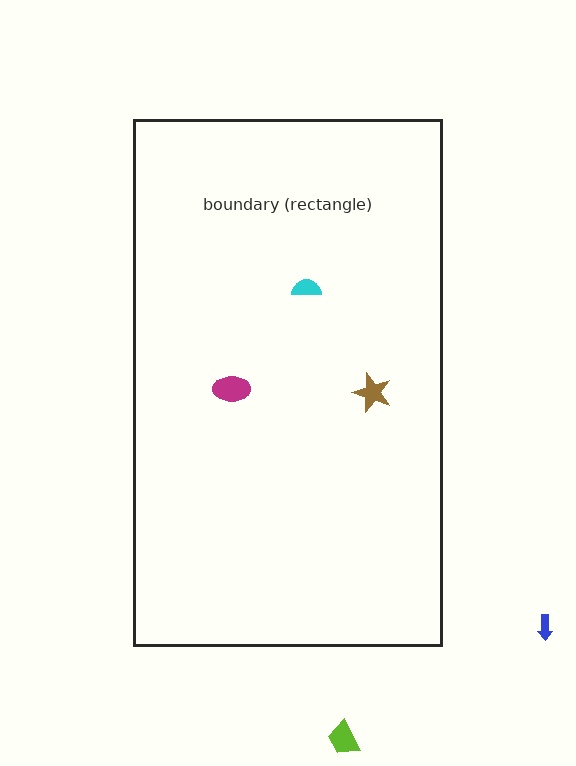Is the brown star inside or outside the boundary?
Inside.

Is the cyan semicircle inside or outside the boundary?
Inside.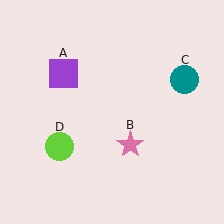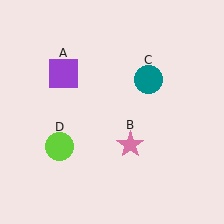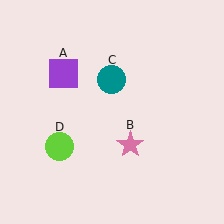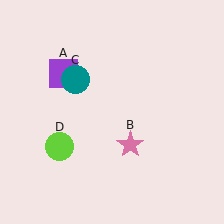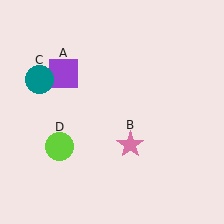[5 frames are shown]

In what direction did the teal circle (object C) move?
The teal circle (object C) moved left.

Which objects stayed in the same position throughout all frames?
Purple square (object A) and pink star (object B) and lime circle (object D) remained stationary.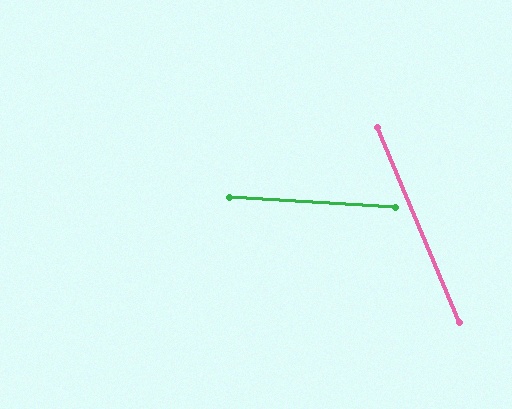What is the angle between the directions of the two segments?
Approximately 64 degrees.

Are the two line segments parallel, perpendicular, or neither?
Neither parallel nor perpendicular — they differ by about 64°.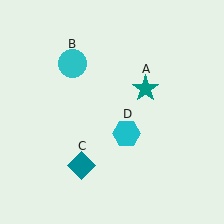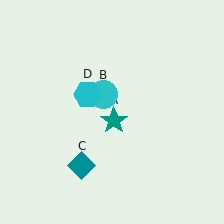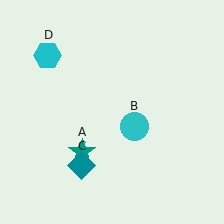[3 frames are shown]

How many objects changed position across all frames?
3 objects changed position: teal star (object A), cyan circle (object B), cyan hexagon (object D).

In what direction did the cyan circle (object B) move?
The cyan circle (object B) moved down and to the right.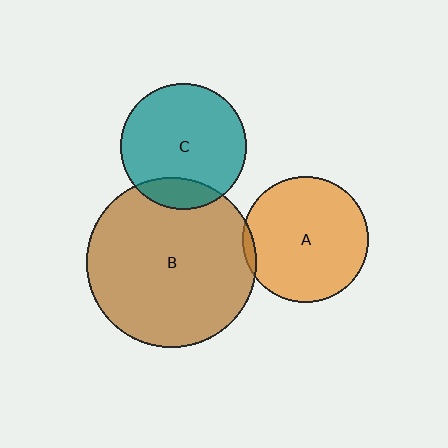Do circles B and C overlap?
Yes.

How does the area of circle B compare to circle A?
Approximately 1.8 times.